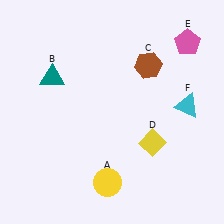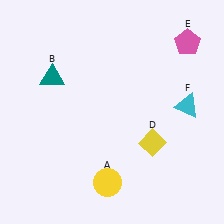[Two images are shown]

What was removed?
The brown hexagon (C) was removed in Image 2.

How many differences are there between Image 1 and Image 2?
There is 1 difference between the two images.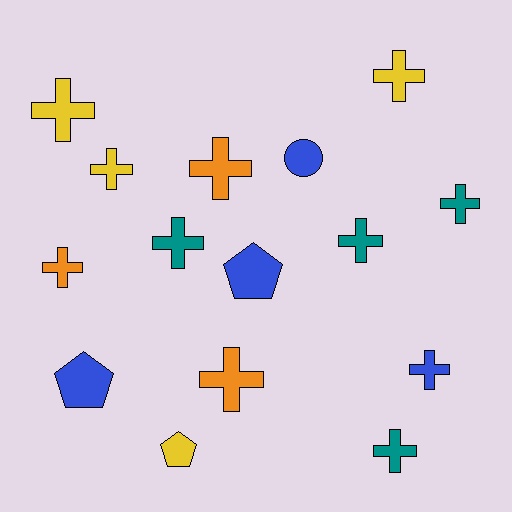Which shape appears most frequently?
Cross, with 11 objects.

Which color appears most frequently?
Yellow, with 4 objects.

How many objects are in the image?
There are 15 objects.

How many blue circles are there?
There is 1 blue circle.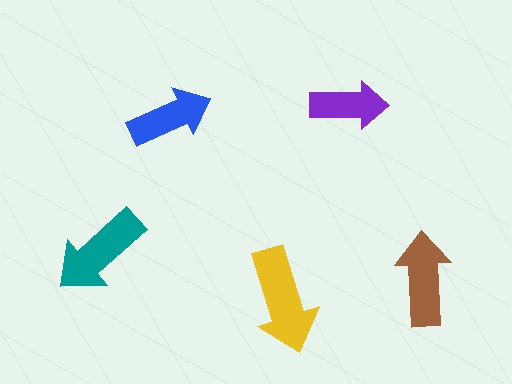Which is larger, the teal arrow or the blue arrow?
The teal one.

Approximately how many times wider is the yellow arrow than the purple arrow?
About 1.5 times wider.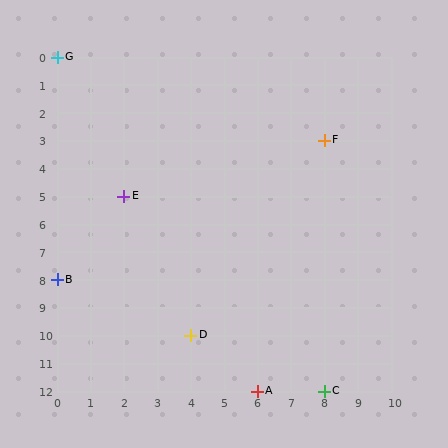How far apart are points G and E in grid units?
Points G and E are 2 columns and 5 rows apart (about 5.4 grid units diagonally).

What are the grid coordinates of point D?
Point D is at grid coordinates (4, 10).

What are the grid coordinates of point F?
Point F is at grid coordinates (8, 3).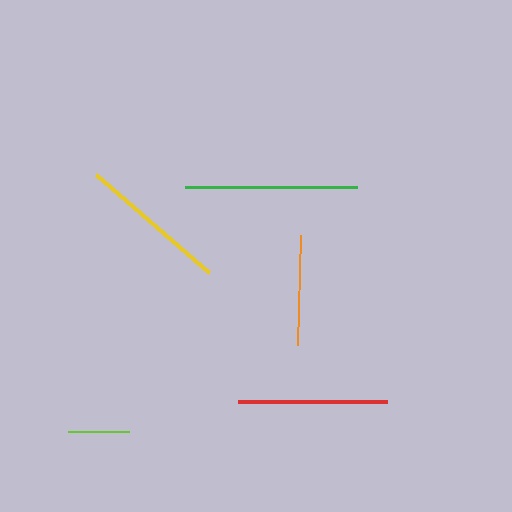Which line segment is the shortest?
The lime line is the shortest at approximately 61 pixels.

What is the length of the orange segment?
The orange segment is approximately 110 pixels long.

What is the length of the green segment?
The green segment is approximately 172 pixels long.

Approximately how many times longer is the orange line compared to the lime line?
The orange line is approximately 1.8 times the length of the lime line.